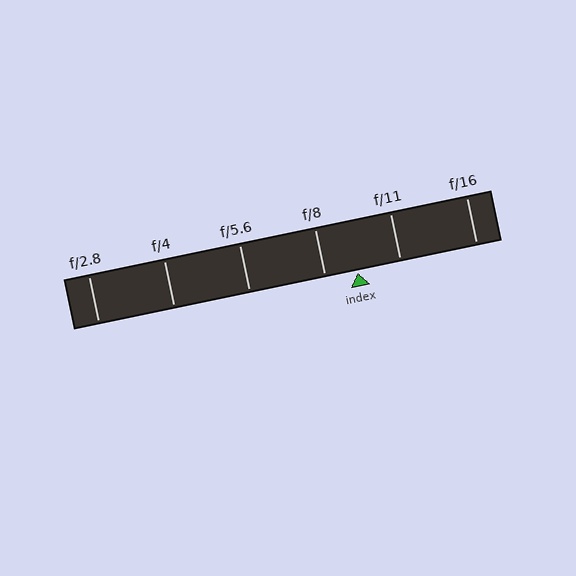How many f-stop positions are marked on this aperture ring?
There are 6 f-stop positions marked.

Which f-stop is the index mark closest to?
The index mark is closest to f/8.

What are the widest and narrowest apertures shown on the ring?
The widest aperture shown is f/2.8 and the narrowest is f/16.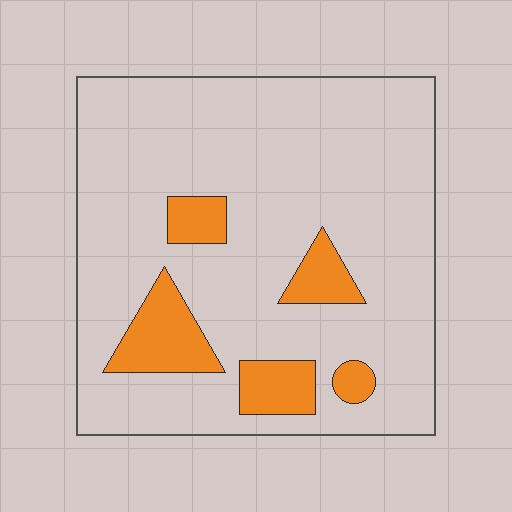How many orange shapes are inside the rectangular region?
5.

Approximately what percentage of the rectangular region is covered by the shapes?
Approximately 15%.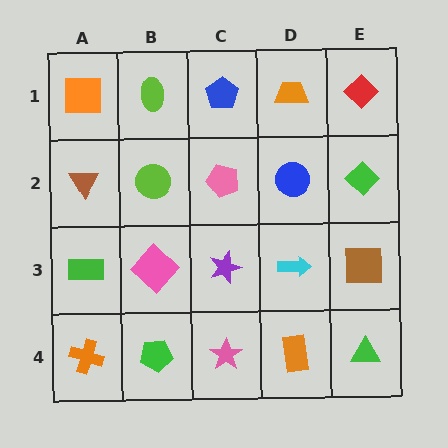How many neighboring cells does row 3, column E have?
3.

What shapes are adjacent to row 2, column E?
A red diamond (row 1, column E), a brown square (row 3, column E), a blue circle (row 2, column D).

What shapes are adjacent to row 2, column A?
An orange square (row 1, column A), a green rectangle (row 3, column A), a lime circle (row 2, column B).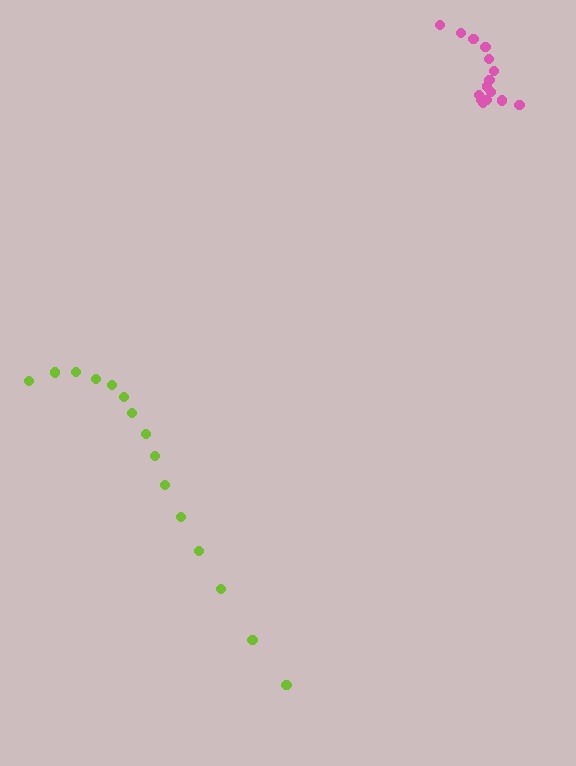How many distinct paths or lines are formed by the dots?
There are 2 distinct paths.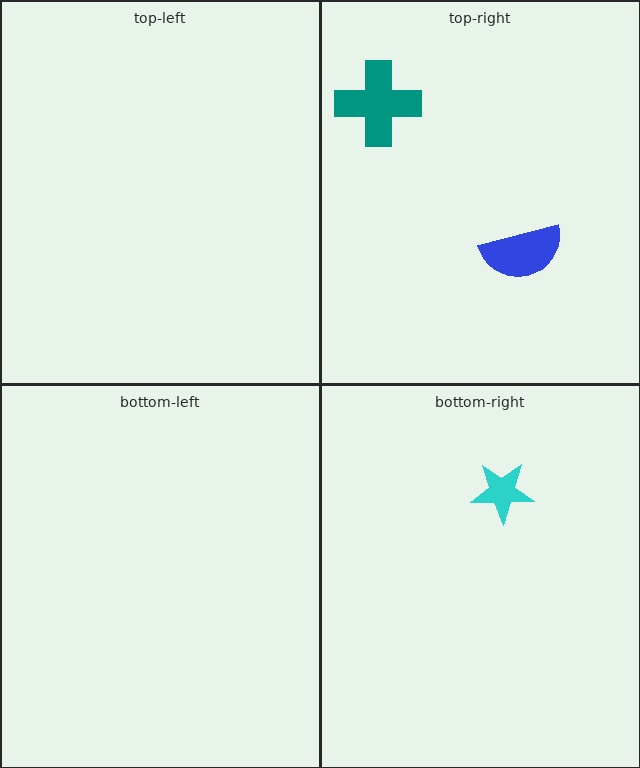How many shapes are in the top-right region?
2.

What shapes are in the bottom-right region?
The cyan star.